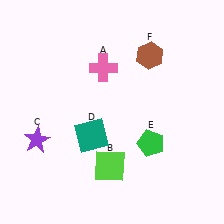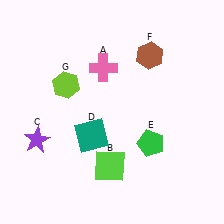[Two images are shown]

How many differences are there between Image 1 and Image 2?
There is 1 difference between the two images.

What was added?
A lime hexagon (G) was added in Image 2.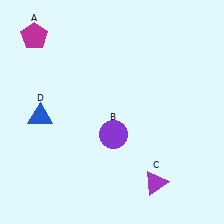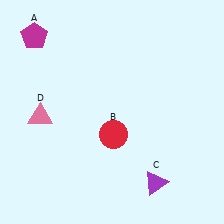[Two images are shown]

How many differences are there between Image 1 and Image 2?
There are 2 differences between the two images.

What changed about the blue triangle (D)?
In Image 1, D is blue. In Image 2, it changed to pink.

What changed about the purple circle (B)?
In Image 1, B is purple. In Image 2, it changed to red.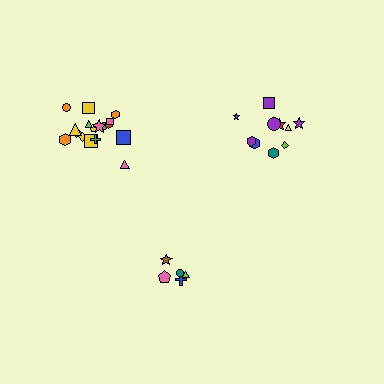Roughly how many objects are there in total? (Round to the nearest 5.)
Roughly 35 objects in total.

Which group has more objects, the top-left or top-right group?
The top-left group.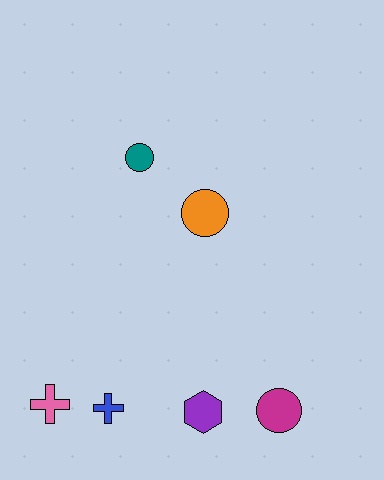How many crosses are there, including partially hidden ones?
There are 2 crosses.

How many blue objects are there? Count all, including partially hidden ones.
There is 1 blue object.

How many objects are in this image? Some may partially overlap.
There are 6 objects.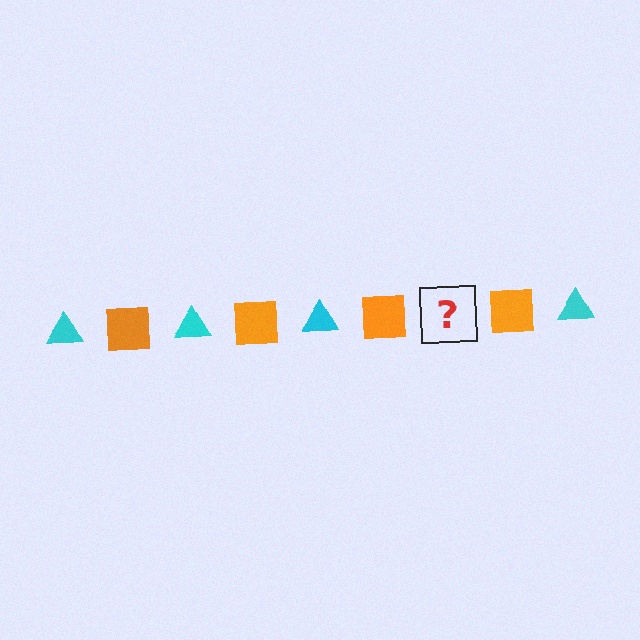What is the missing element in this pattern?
The missing element is a cyan triangle.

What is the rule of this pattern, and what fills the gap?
The rule is that the pattern alternates between cyan triangle and orange square. The gap should be filled with a cyan triangle.